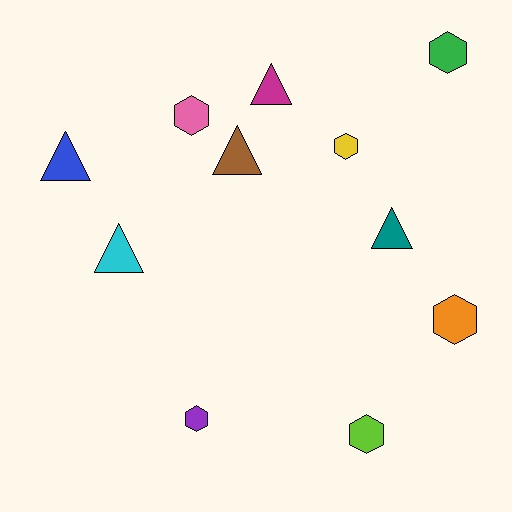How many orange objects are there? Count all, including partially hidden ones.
There is 1 orange object.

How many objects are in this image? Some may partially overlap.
There are 11 objects.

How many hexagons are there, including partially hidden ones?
There are 6 hexagons.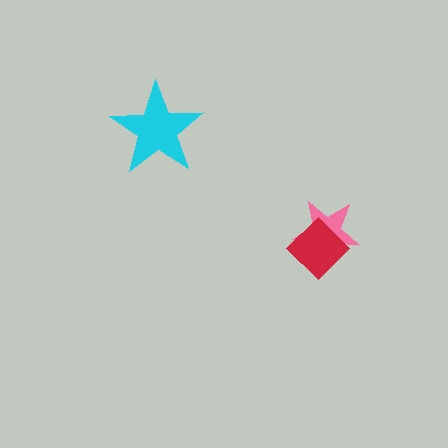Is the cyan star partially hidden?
No, no other shape covers it.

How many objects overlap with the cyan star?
0 objects overlap with the cyan star.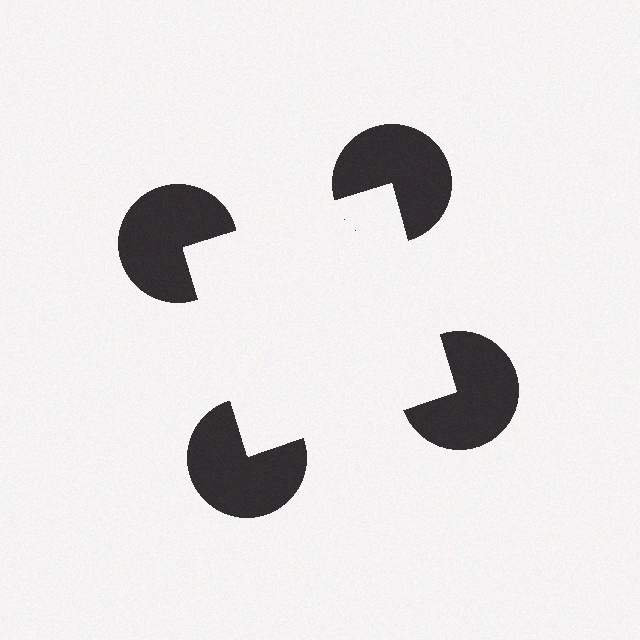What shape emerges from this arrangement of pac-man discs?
An illusory square — its edges are inferred from the aligned wedge cuts in the pac-man discs, not physically drawn.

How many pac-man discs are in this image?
There are 4 — one at each vertex of the illusory square.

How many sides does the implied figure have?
4 sides.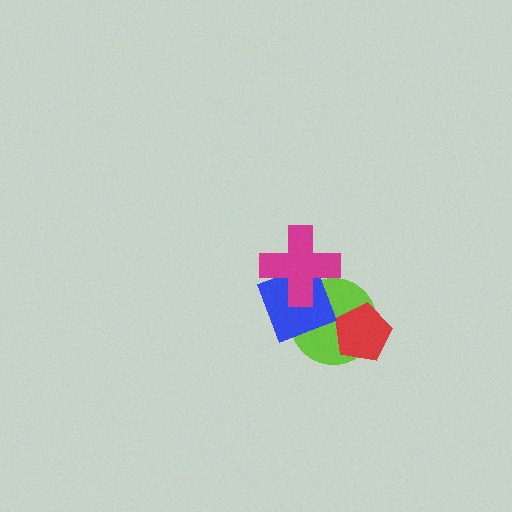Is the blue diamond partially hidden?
Yes, it is partially covered by another shape.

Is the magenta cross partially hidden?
No, no other shape covers it.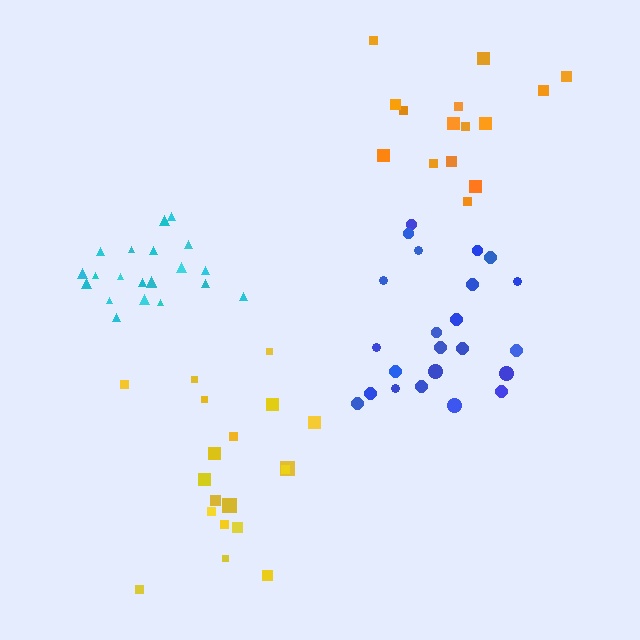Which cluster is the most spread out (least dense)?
Orange.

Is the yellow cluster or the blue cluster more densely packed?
Blue.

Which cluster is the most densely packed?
Cyan.